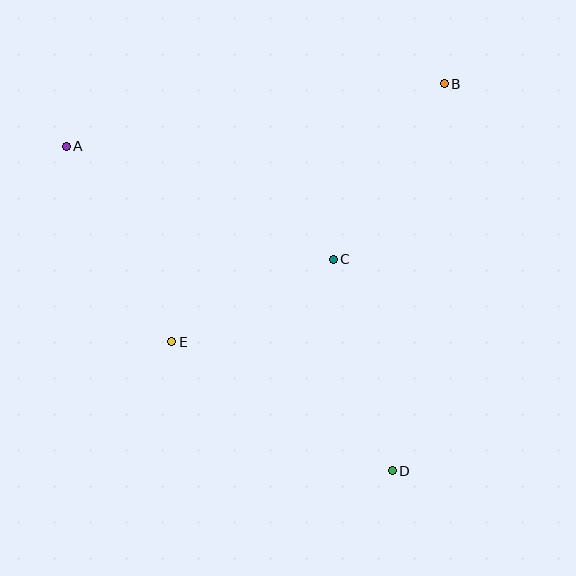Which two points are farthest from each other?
Points A and D are farthest from each other.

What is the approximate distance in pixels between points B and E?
The distance between B and E is approximately 375 pixels.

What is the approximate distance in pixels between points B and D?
The distance between B and D is approximately 390 pixels.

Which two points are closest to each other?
Points C and E are closest to each other.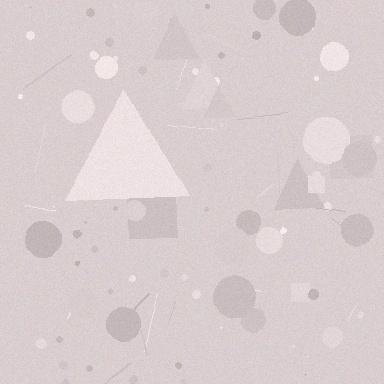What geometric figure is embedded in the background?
A triangle is embedded in the background.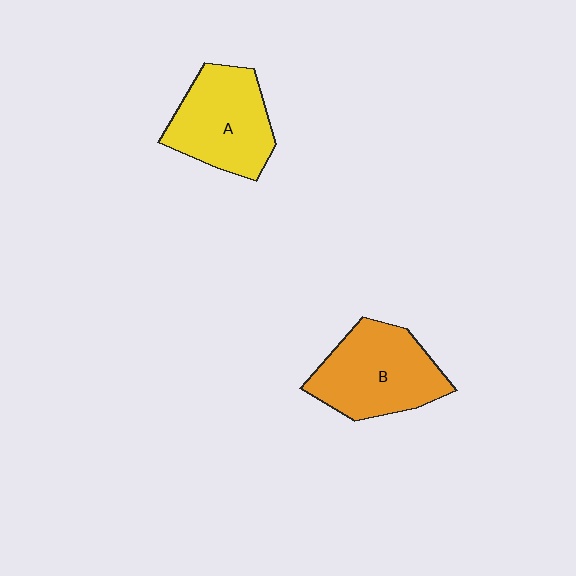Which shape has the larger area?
Shape B (orange).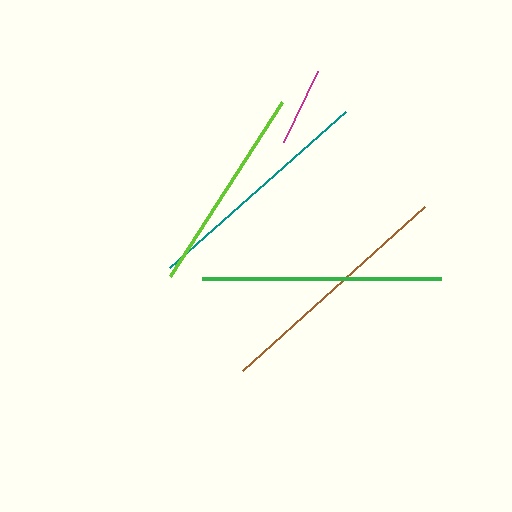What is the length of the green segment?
The green segment is approximately 239 pixels long.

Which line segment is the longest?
The brown line is the longest at approximately 244 pixels.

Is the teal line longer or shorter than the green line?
The green line is longer than the teal line.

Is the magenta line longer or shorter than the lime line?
The lime line is longer than the magenta line.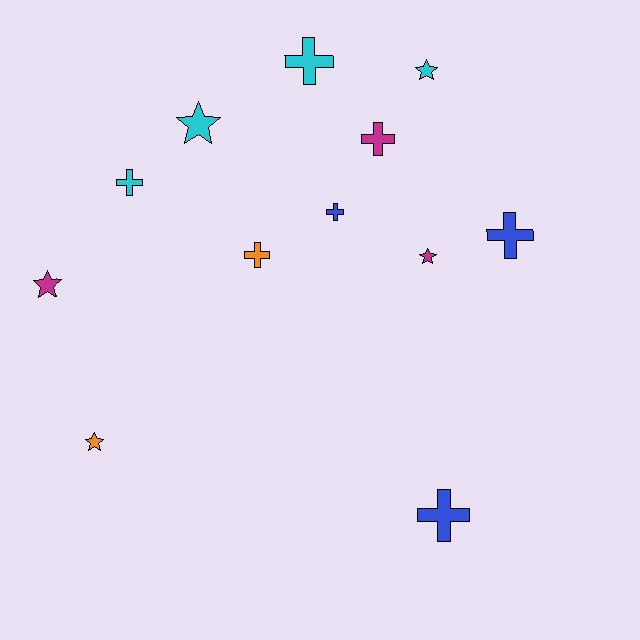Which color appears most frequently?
Cyan, with 4 objects.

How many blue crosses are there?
There are 3 blue crosses.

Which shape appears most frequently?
Cross, with 7 objects.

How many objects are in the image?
There are 12 objects.